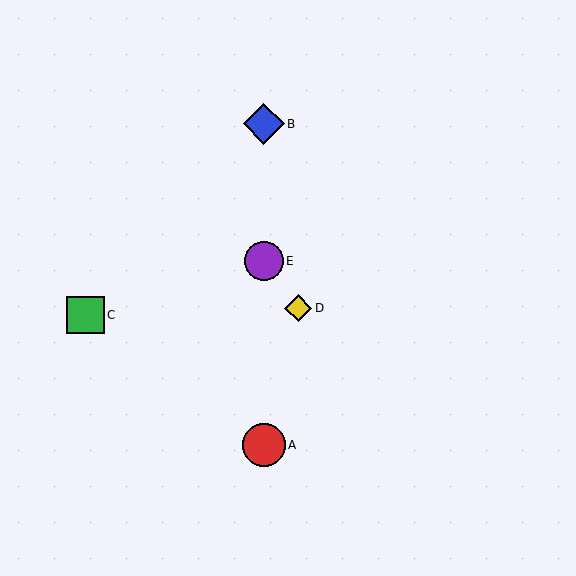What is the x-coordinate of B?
Object B is at x≈264.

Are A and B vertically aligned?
Yes, both are at x≈264.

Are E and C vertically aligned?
No, E is at x≈264 and C is at x≈86.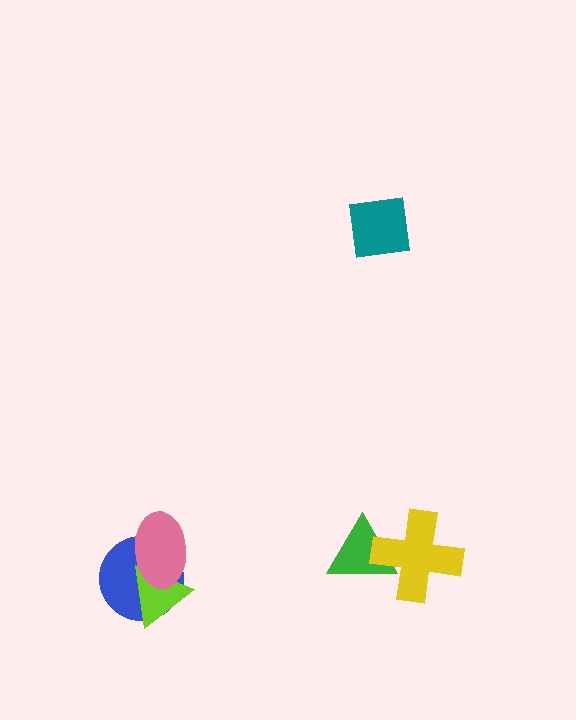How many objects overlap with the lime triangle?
2 objects overlap with the lime triangle.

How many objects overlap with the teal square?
0 objects overlap with the teal square.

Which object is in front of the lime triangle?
The pink ellipse is in front of the lime triangle.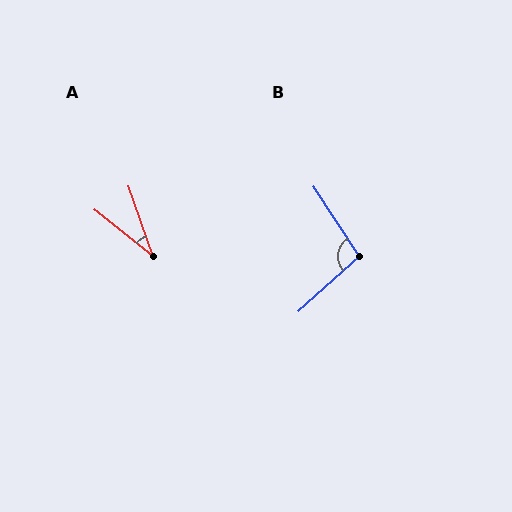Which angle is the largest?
B, at approximately 99 degrees.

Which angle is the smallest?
A, at approximately 32 degrees.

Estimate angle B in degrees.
Approximately 99 degrees.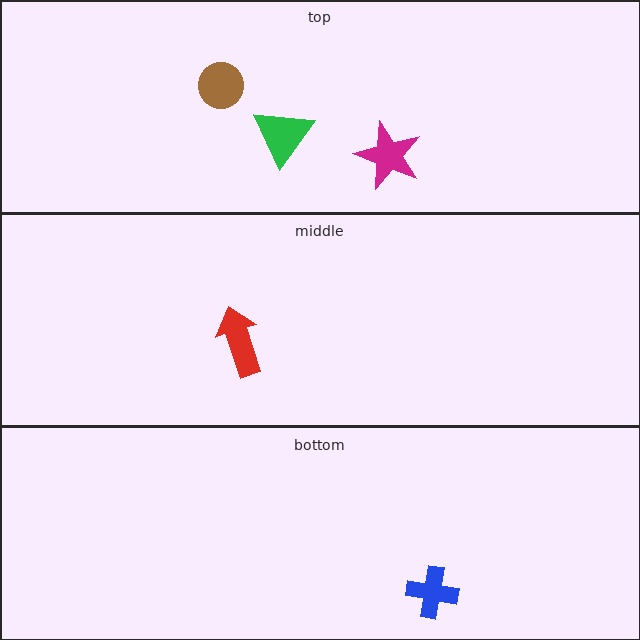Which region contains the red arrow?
The middle region.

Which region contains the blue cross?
The bottom region.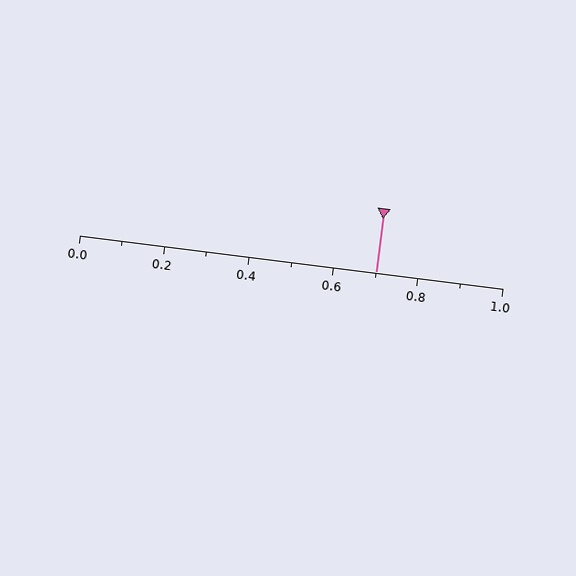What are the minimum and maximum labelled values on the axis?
The axis runs from 0.0 to 1.0.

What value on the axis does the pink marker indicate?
The marker indicates approximately 0.7.